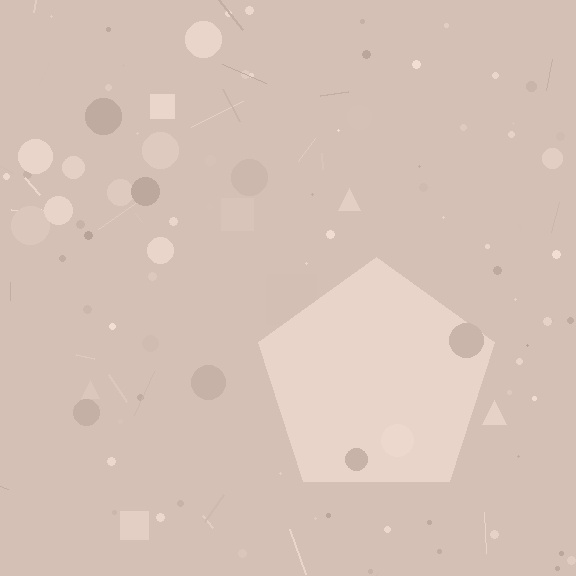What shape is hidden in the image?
A pentagon is hidden in the image.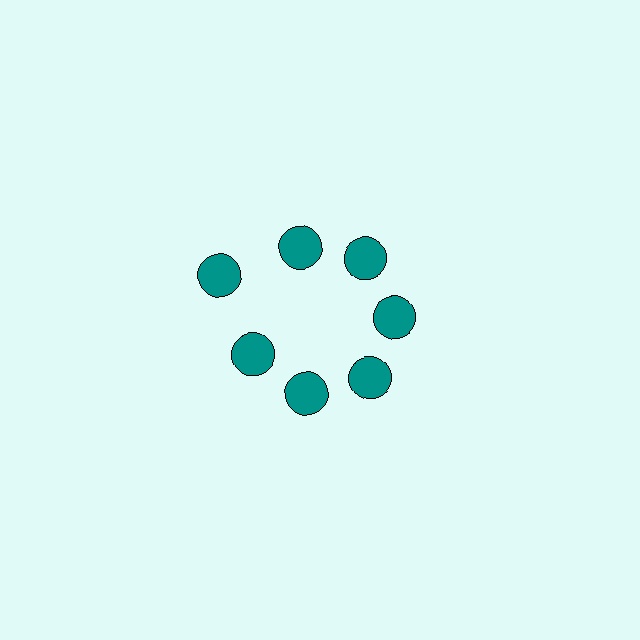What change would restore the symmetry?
The symmetry would be restored by moving it inward, back onto the ring so that all 7 circles sit at equal angles and equal distance from the center.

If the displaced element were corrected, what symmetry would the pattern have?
It would have 7-fold rotational symmetry — the pattern would map onto itself every 51 degrees.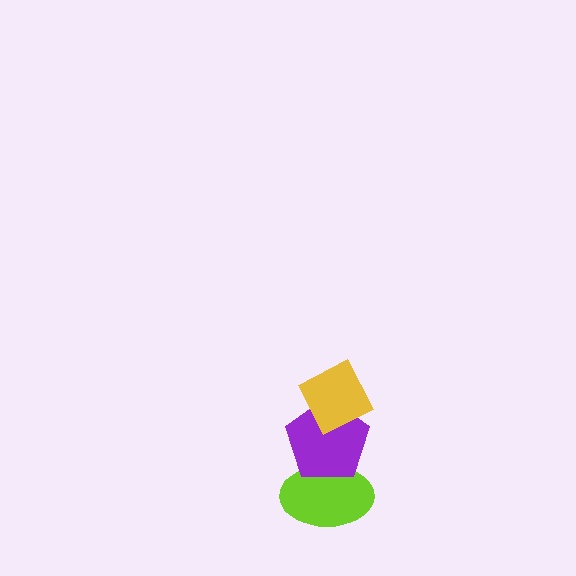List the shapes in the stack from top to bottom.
From top to bottom: the yellow diamond, the purple pentagon, the lime ellipse.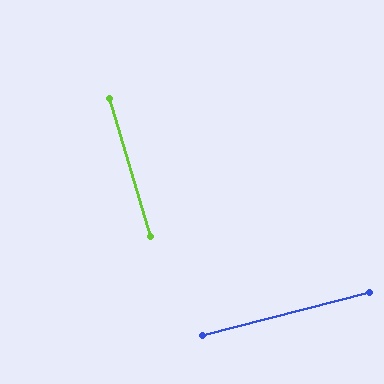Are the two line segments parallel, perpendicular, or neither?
Perpendicular — they meet at approximately 88°.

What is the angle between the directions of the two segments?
Approximately 88 degrees.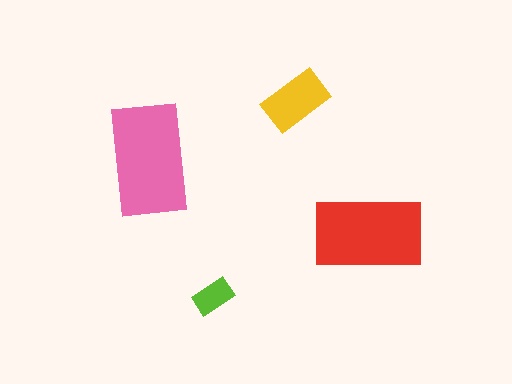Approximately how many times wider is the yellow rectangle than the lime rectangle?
About 1.5 times wider.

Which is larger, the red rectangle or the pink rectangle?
The pink one.